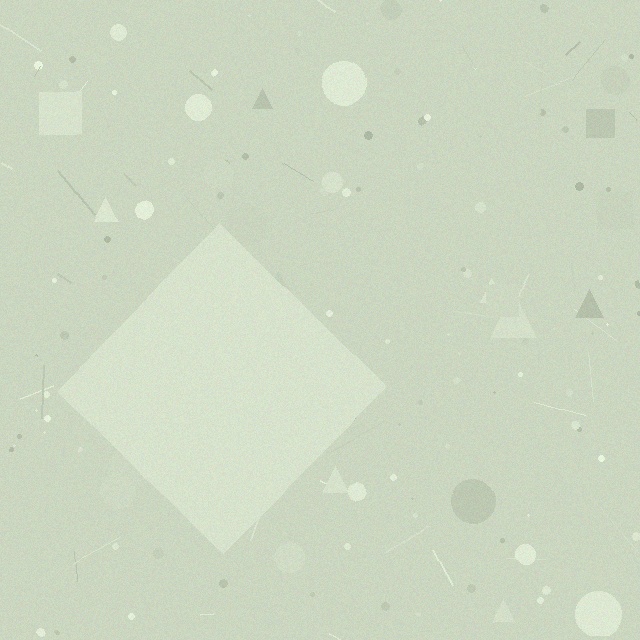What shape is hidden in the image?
A diamond is hidden in the image.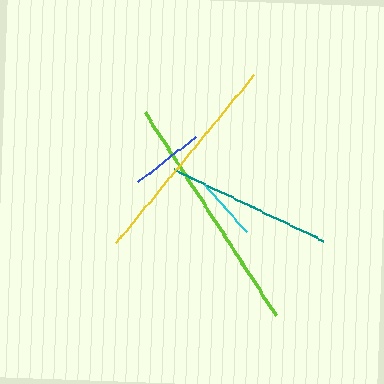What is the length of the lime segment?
The lime segment is approximately 241 pixels long.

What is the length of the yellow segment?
The yellow segment is approximately 217 pixels long.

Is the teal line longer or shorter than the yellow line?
The yellow line is longer than the teal line.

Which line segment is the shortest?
The cyan line is the shortest at approximately 62 pixels.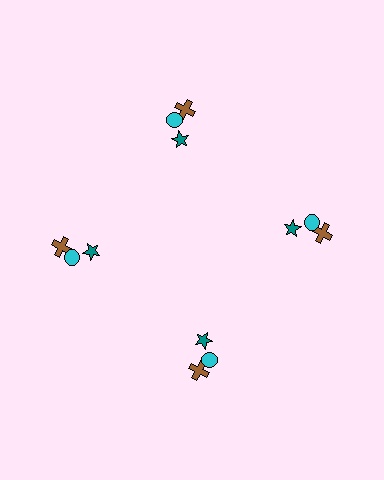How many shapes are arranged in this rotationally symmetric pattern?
There are 12 shapes, arranged in 4 groups of 3.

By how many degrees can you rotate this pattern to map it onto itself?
The pattern maps onto itself every 90 degrees of rotation.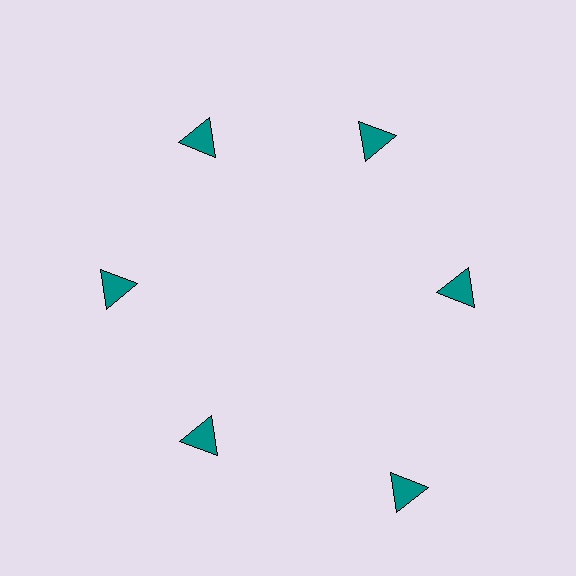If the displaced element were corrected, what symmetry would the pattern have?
It would have 6-fold rotational symmetry — the pattern would map onto itself every 60 degrees.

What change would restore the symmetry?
The symmetry would be restored by moving it inward, back onto the ring so that all 6 triangles sit at equal angles and equal distance from the center.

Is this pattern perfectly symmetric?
No. The 6 teal triangles are arranged in a ring, but one element near the 5 o'clock position is pushed outward from the center, breaking the 6-fold rotational symmetry.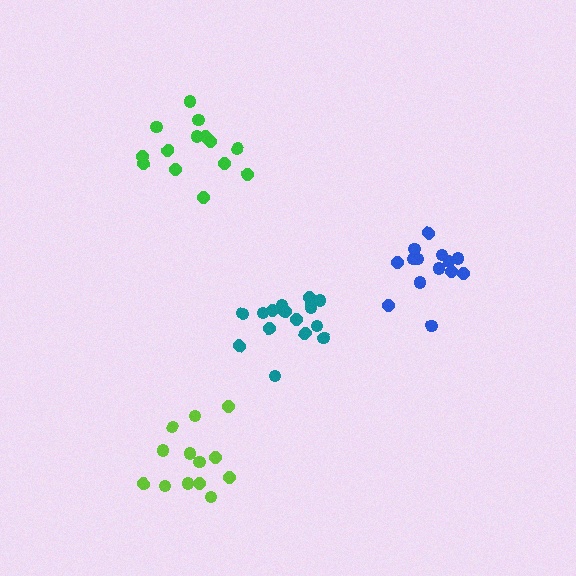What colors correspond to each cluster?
The clusters are colored: blue, green, lime, teal.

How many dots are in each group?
Group 1: 14 dots, Group 2: 14 dots, Group 3: 13 dots, Group 4: 17 dots (58 total).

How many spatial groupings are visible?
There are 4 spatial groupings.